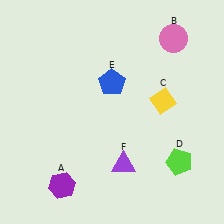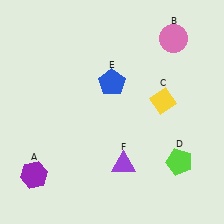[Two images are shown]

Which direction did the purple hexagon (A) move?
The purple hexagon (A) moved left.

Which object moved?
The purple hexagon (A) moved left.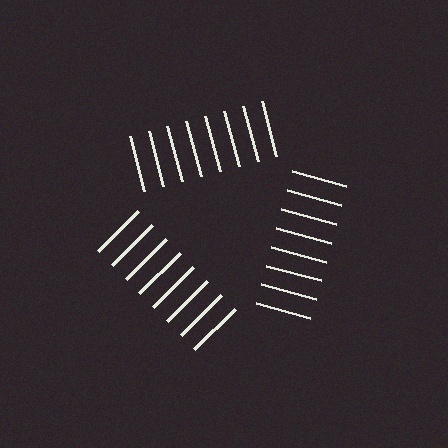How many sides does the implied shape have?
3 sides — the line-ends trace a triangle.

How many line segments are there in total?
24 — 8 along each of the 3 edges.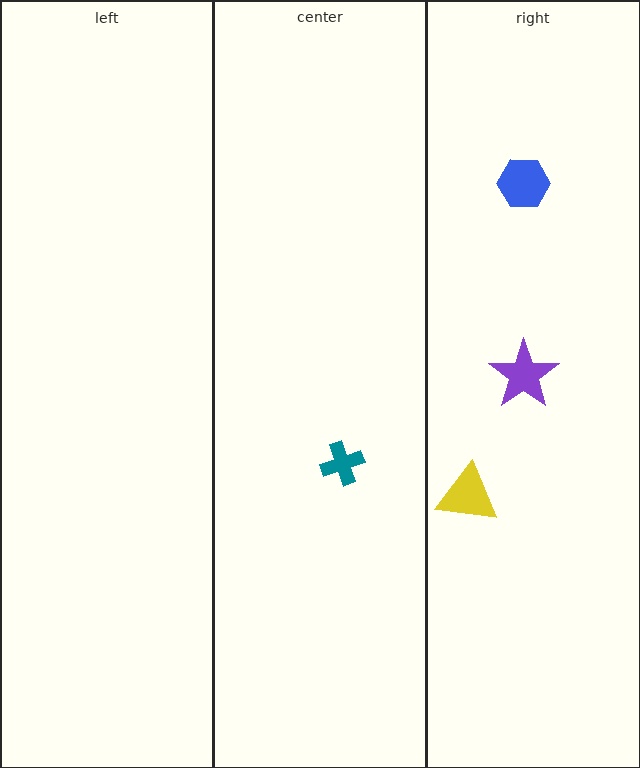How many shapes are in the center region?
1.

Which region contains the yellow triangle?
The right region.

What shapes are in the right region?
The yellow triangle, the purple star, the blue hexagon.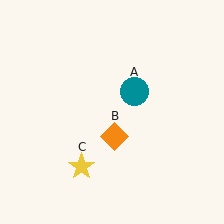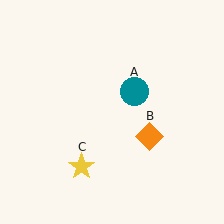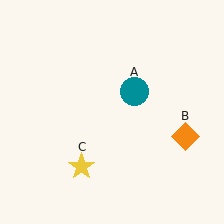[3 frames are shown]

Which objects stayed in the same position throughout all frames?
Teal circle (object A) and yellow star (object C) remained stationary.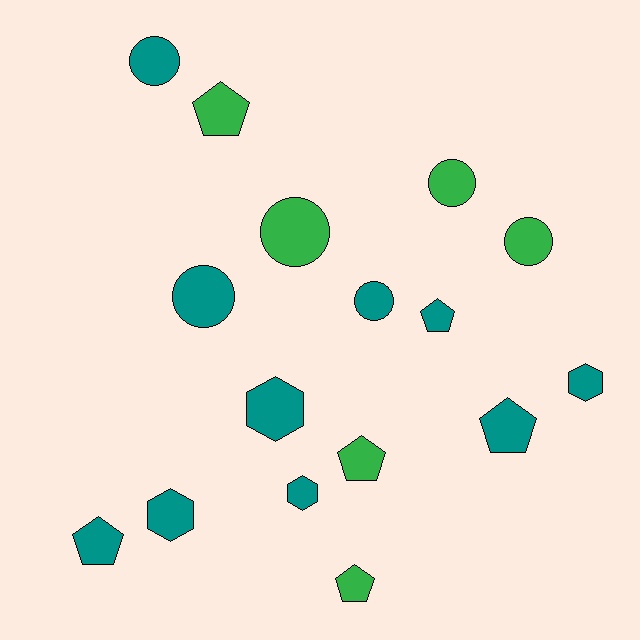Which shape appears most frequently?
Circle, with 6 objects.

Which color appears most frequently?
Teal, with 10 objects.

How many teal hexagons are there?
There are 4 teal hexagons.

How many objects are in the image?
There are 16 objects.